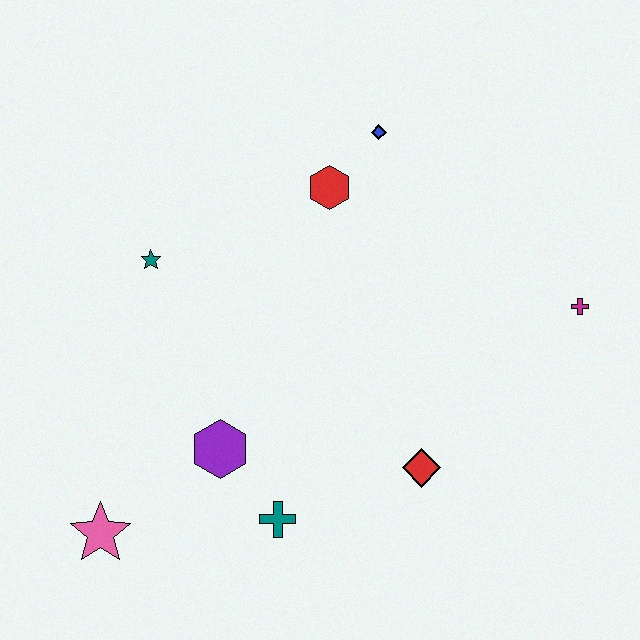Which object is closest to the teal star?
The red hexagon is closest to the teal star.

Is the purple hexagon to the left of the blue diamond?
Yes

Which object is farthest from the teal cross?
The blue diamond is farthest from the teal cross.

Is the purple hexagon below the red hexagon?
Yes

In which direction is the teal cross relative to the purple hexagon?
The teal cross is below the purple hexagon.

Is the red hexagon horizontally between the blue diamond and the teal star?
Yes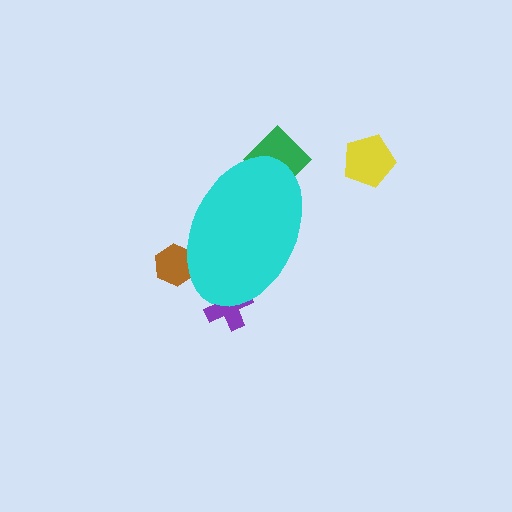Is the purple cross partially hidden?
Yes, the purple cross is partially hidden behind the cyan ellipse.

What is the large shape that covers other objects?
A cyan ellipse.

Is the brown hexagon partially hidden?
Yes, the brown hexagon is partially hidden behind the cyan ellipse.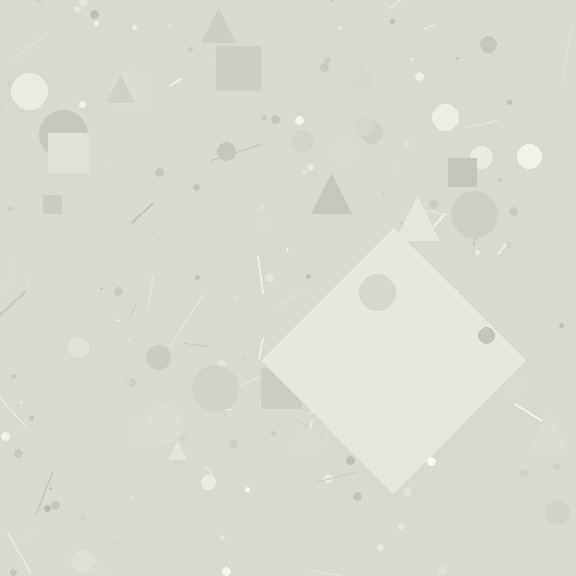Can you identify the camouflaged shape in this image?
The camouflaged shape is a diamond.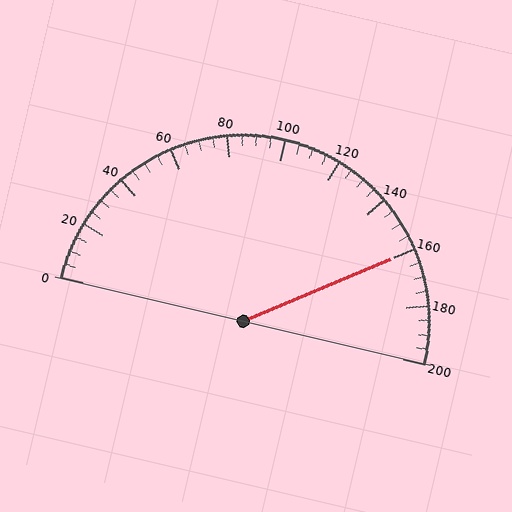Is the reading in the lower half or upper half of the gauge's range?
The reading is in the upper half of the range (0 to 200).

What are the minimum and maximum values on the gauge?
The gauge ranges from 0 to 200.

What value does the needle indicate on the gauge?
The needle indicates approximately 160.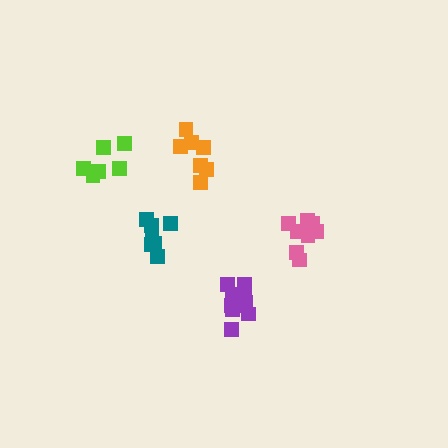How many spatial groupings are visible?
There are 5 spatial groupings.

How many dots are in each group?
Group 1: 8 dots, Group 2: 7 dots, Group 3: 7 dots, Group 4: 11 dots, Group 5: 6 dots (39 total).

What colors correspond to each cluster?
The clusters are colored: pink, teal, orange, purple, lime.